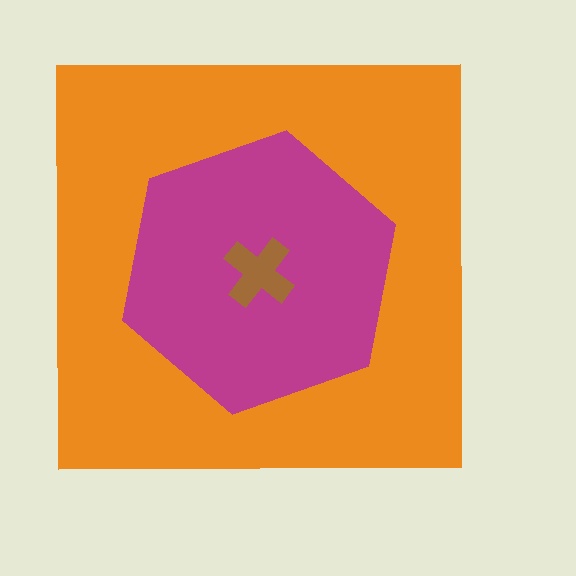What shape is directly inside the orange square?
The magenta hexagon.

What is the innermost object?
The brown cross.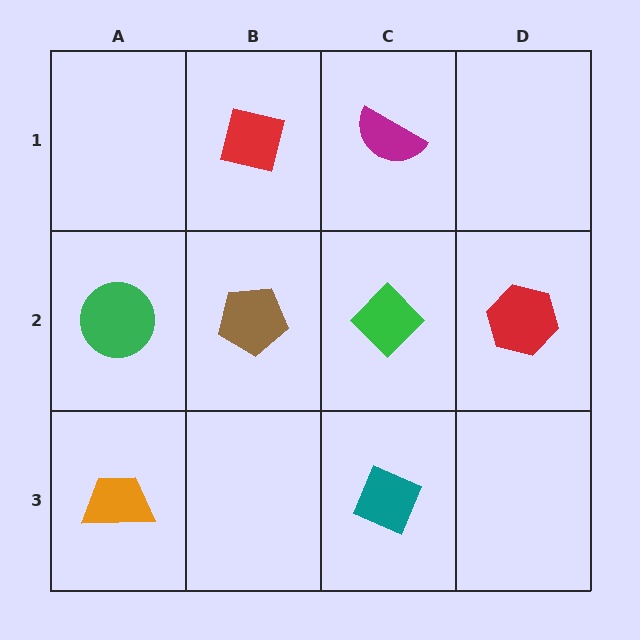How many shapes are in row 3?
2 shapes.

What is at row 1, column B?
A red square.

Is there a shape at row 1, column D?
No, that cell is empty.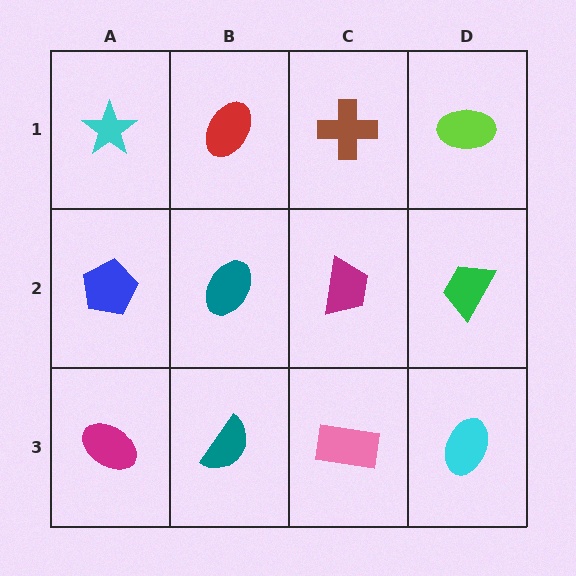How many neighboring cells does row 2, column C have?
4.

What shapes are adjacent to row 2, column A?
A cyan star (row 1, column A), a magenta ellipse (row 3, column A), a teal ellipse (row 2, column B).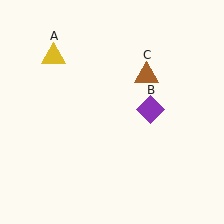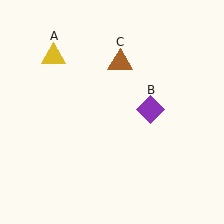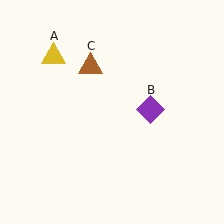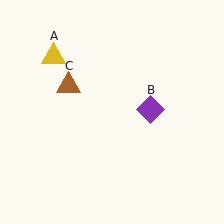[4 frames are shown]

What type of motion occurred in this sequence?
The brown triangle (object C) rotated counterclockwise around the center of the scene.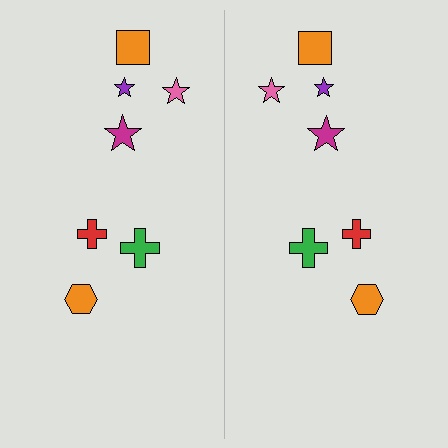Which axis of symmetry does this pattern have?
The pattern has a vertical axis of symmetry running through the center of the image.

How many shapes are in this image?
There are 14 shapes in this image.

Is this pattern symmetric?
Yes, this pattern has bilateral (reflection) symmetry.